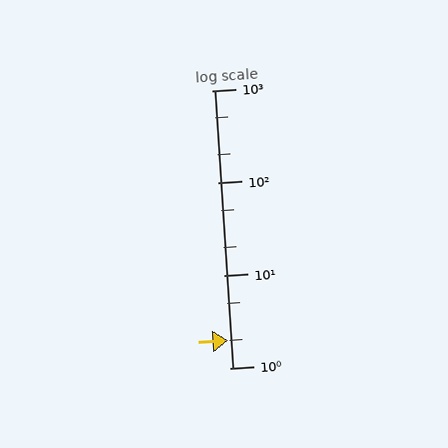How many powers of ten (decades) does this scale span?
The scale spans 3 decades, from 1 to 1000.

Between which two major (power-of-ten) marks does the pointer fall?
The pointer is between 1 and 10.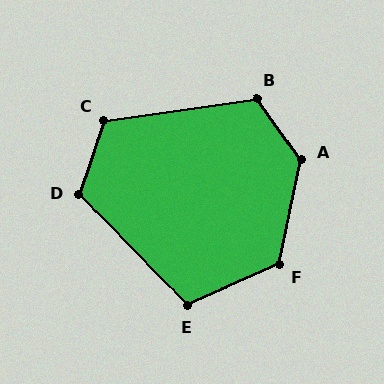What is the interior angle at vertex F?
Approximately 126 degrees (obtuse).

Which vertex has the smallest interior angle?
E, at approximately 110 degrees.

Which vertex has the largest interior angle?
A, at approximately 133 degrees.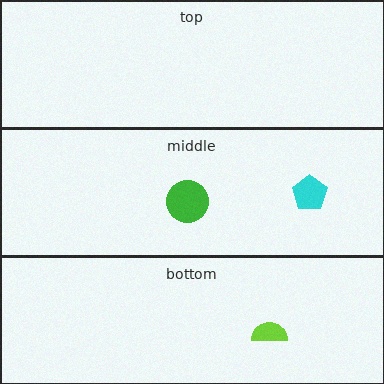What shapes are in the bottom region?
The lime semicircle.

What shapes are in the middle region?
The cyan pentagon, the green circle.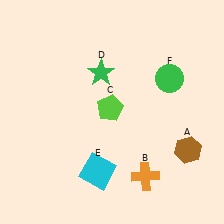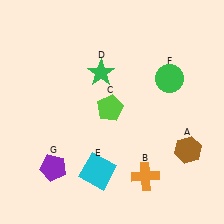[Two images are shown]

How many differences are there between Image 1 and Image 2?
There is 1 difference between the two images.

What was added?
A purple pentagon (G) was added in Image 2.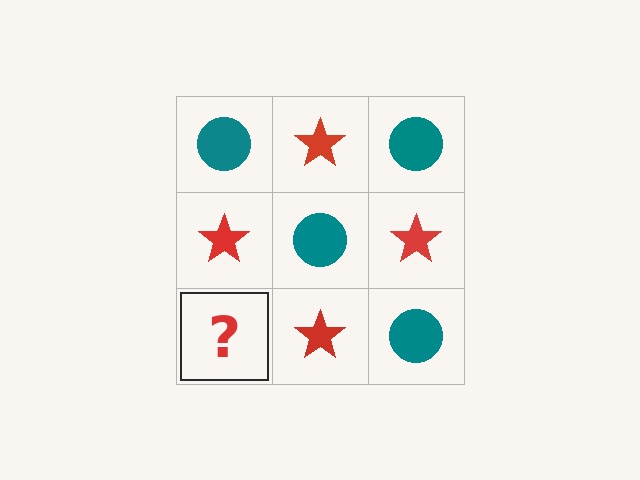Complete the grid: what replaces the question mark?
The question mark should be replaced with a teal circle.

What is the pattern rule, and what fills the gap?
The rule is that it alternates teal circle and red star in a checkerboard pattern. The gap should be filled with a teal circle.